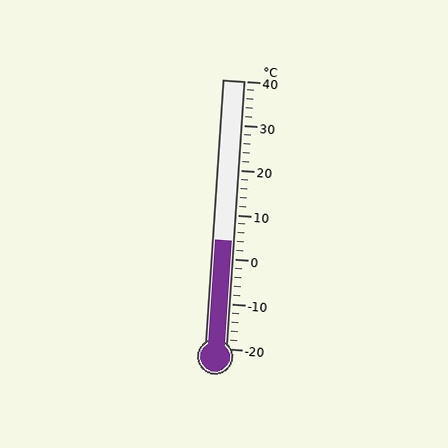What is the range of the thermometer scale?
The thermometer scale ranges from -20°C to 40°C.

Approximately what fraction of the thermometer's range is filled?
The thermometer is filled to approximately 40% of its range.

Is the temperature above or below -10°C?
The temperature is above -10°C.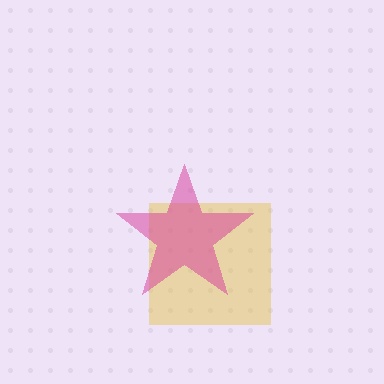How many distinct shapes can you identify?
There are 2 distinct shapes: a yellow square, a magenta star.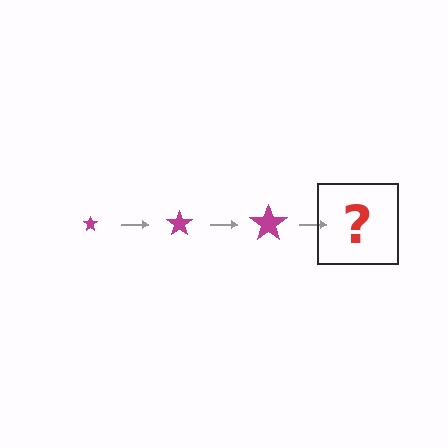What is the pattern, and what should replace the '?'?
The pattern is that the star gets progressively larger each step. The '?' should be a magenta star, larger than the previous one.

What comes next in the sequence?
The next element should be a magenta star, larger than the previous one.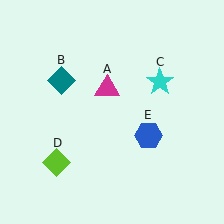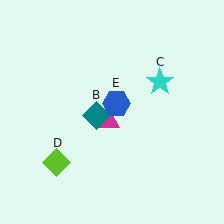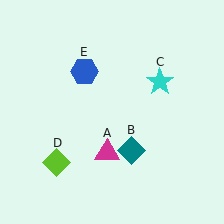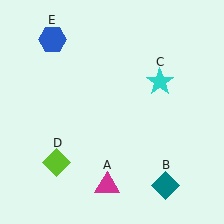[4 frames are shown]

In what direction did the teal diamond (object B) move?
The teal diamond (object B) moved down and to the right.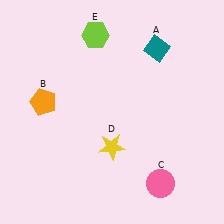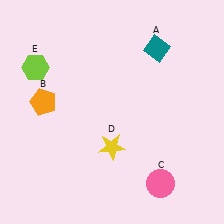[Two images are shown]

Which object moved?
The lime hexagon (E) moved left.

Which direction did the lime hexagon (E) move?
The lime hexagon (E) moved left.